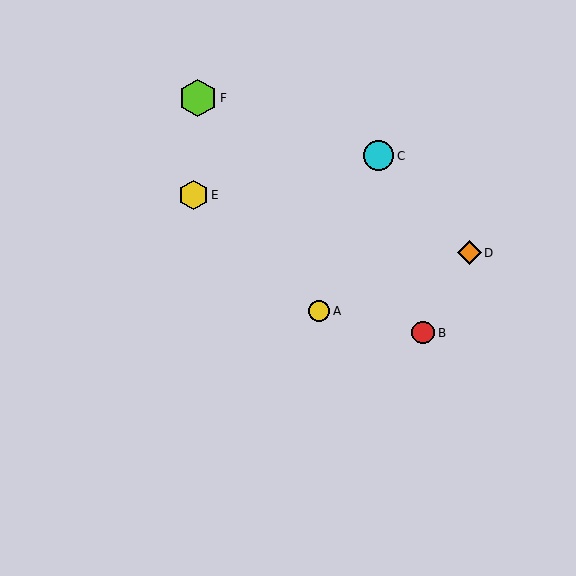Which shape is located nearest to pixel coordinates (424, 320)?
The red circle (labeled B) at (423, 333) is nearest to that location.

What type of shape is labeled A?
Shape A is a yellow circle.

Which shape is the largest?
The lime hexagon (labeled F) is the largest.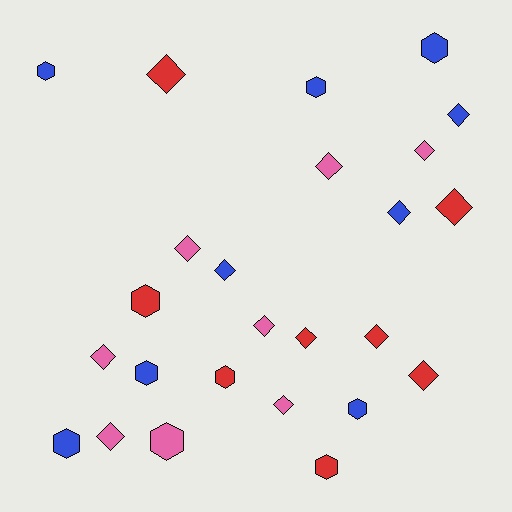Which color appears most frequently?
Blue, with 9 objects.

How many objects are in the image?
There are 25 objects.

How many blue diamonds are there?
There are 3 blue diamonds.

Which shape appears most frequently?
Diamond, with 15 objects.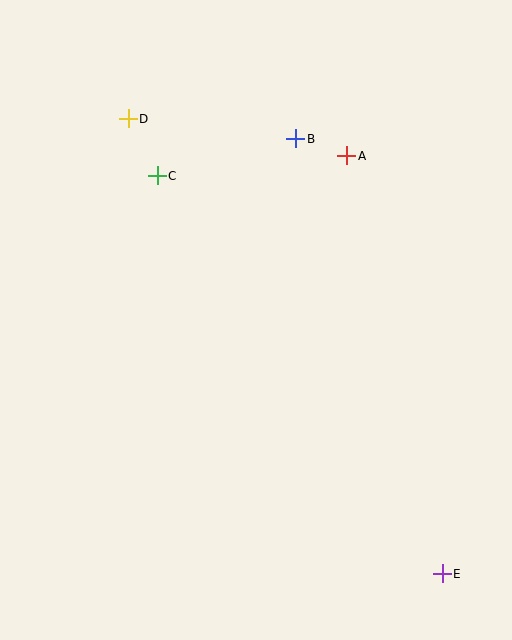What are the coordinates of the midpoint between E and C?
The midpoint between E and C is at (300, 375).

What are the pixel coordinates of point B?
Point B is at (296, 139).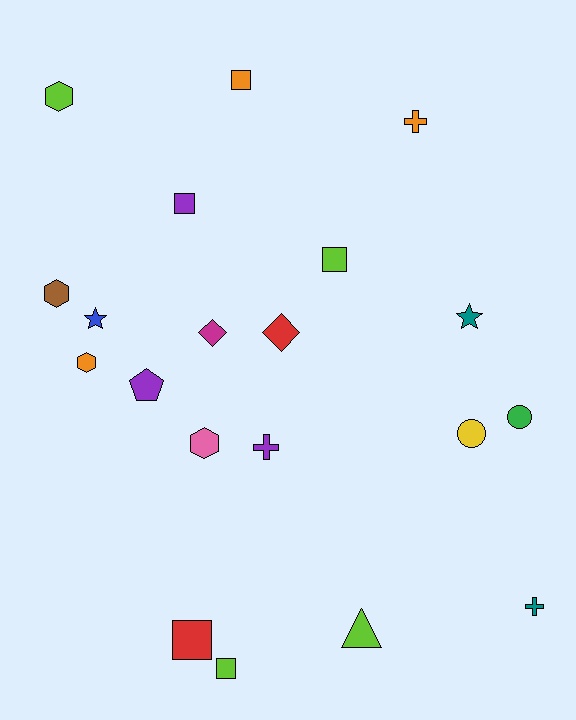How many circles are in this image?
There are 2 circles.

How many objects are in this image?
There are 20 objects.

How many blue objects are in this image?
There is 1 blue object.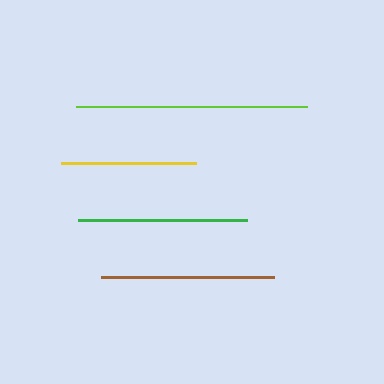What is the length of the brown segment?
The brown segment is approximately 173 pixels long.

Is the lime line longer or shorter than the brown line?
The lime line is longer than the brown line.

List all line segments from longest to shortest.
From longest to shortest: lime, brown, green, yellow.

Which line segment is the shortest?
The yellow line is the shortest at approximately 135 pixels.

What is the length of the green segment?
The green segment is approximately 169 pixels long.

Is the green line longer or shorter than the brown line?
The brown line is longer than the green line.